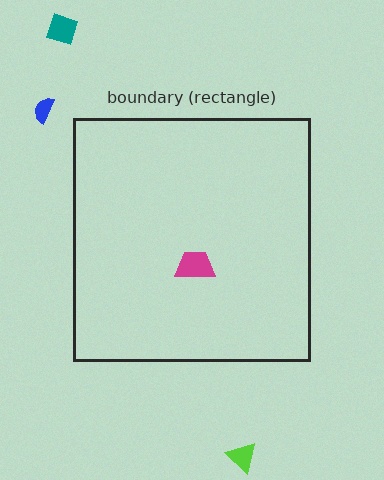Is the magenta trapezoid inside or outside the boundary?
Inside.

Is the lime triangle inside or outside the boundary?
Outside.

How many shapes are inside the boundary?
1 inside, 3 outside.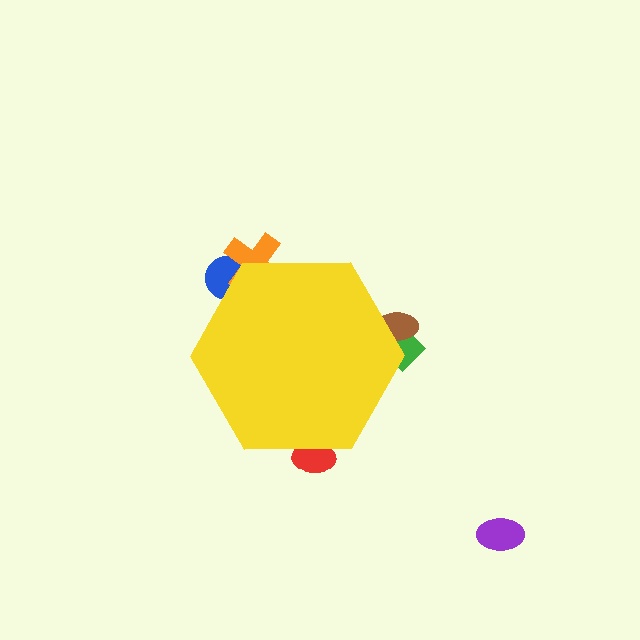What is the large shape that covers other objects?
A yellow hexagon.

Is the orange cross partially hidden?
Yes, the orange cross is partially hidden behind the yellow hexagon.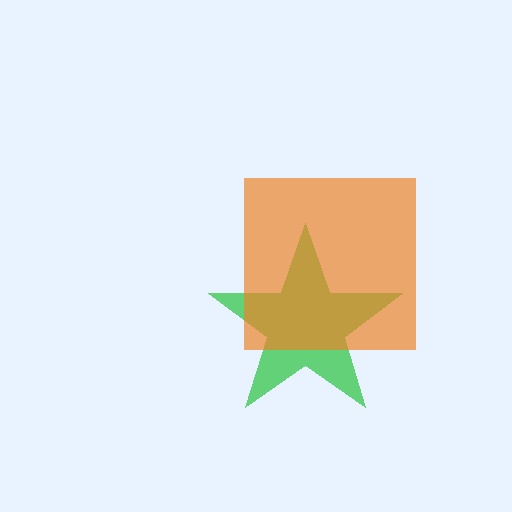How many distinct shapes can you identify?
There are 2 distinct shapes: a green star, an orange square.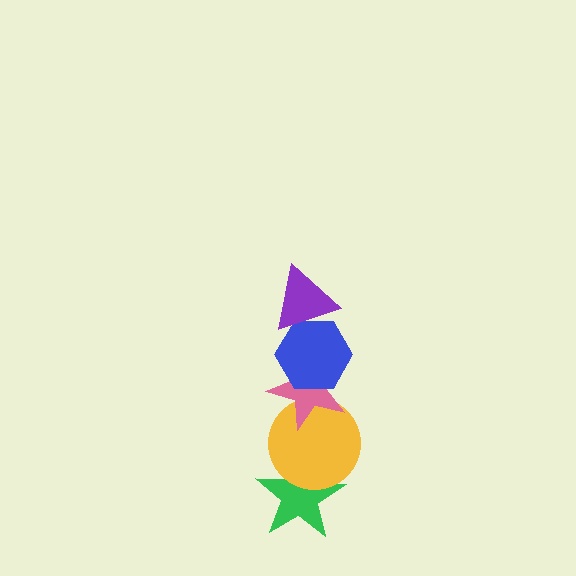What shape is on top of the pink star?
The blue hexagon is on top of the pink star.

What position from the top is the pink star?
The pink star is 3rd from the top.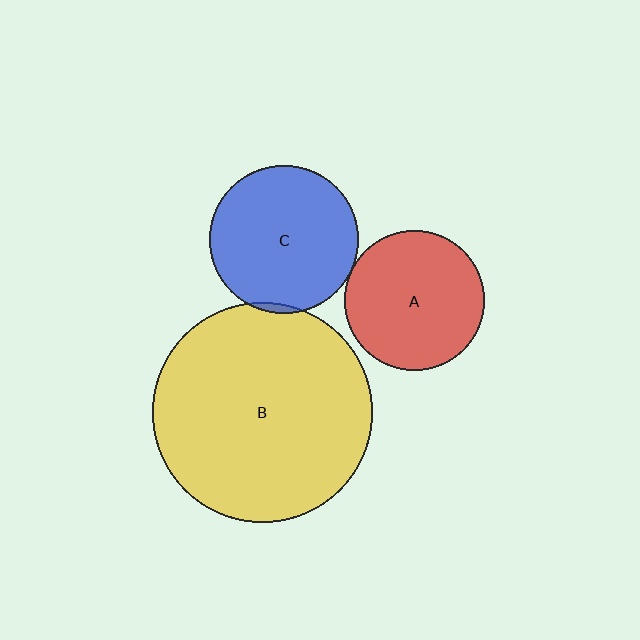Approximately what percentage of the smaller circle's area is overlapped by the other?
Approximately 5%.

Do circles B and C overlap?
Yes.